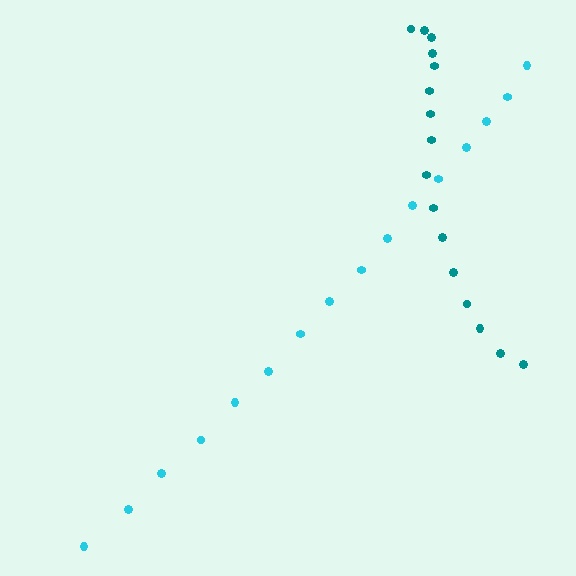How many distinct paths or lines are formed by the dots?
There are 2 distinct paths.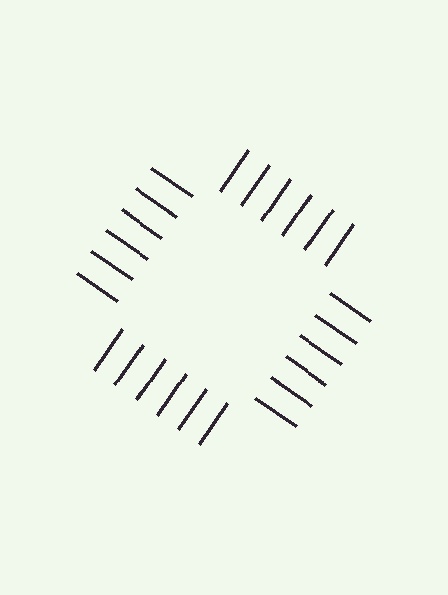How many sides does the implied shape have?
4 sides — the line-ends trace a square.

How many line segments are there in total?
24 — 6 along each of the 4 edges.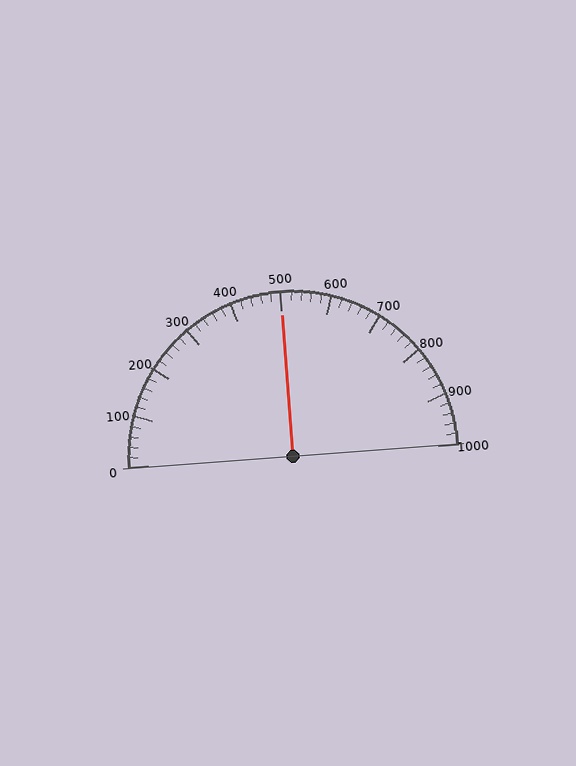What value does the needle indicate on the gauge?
The needle indicates approximately 500.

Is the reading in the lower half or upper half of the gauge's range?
The reading is in the upper half of the range (0 to 1000).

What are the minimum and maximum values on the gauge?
The gauge ranges from 0 to 1000.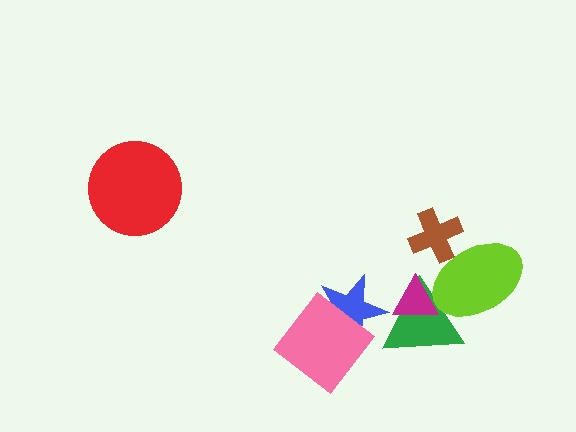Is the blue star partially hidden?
Yes, it is partially covered by another shape.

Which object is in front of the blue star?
The pink diamond is in front of the blue star.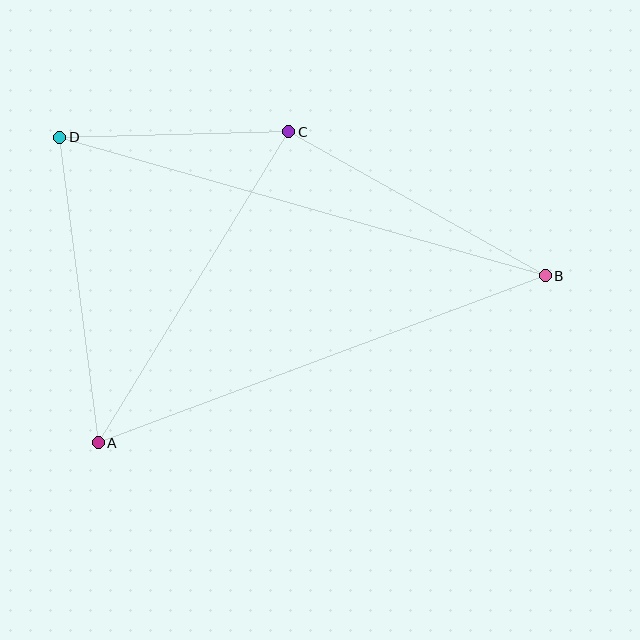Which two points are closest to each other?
Points C and D are closest to each other.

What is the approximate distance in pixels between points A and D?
The distance between A and D is approximately 308 pixels.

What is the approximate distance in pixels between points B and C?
The distance between B and C is approximately 294 pixels.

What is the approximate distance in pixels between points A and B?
The distance between A and B is approximately 477 pixels.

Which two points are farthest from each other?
Points B and D are farthest from each other.